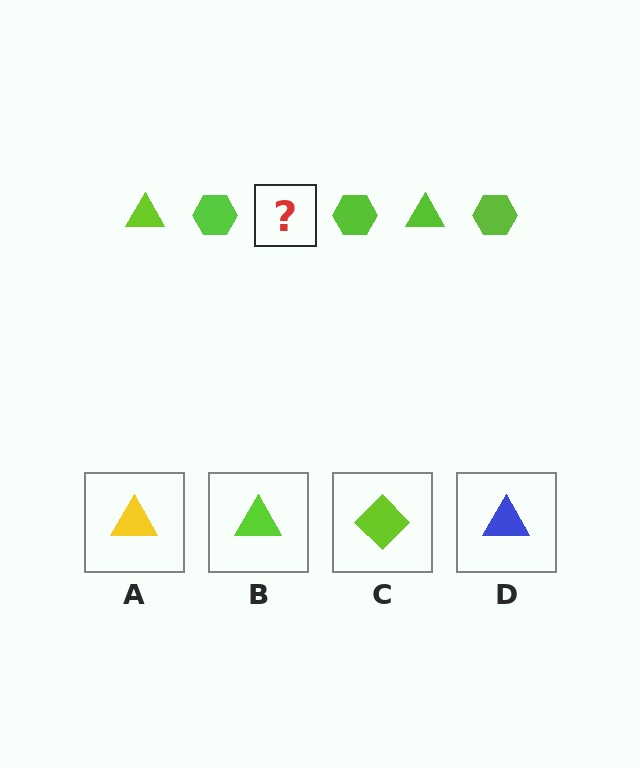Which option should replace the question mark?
Option B.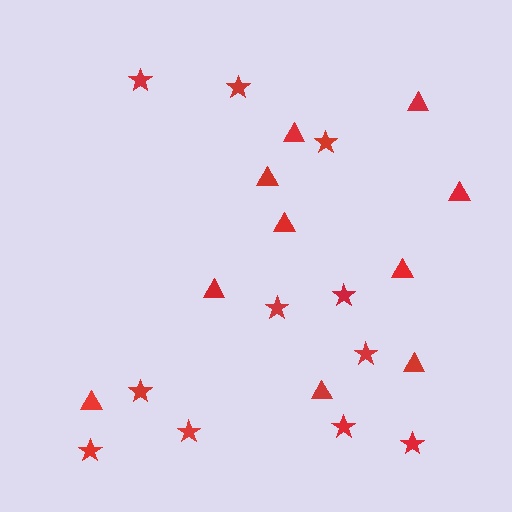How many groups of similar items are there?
There are 2 groups: one group of triangles (10) and one group of stars (11).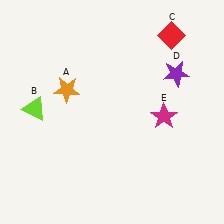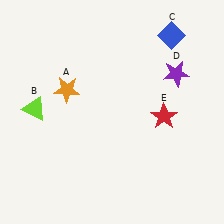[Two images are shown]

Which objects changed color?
C changed from red to blue. E changed from magenta to red.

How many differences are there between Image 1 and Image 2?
There are 2 differences between the two images.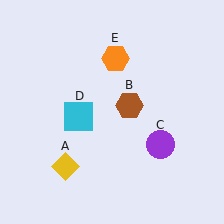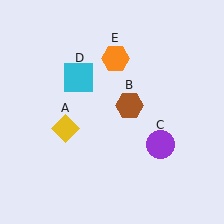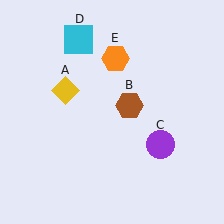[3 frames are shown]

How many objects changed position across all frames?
2 objects changed position: yellow diamond (object A), cyan square (object D).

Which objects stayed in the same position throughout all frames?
Brown hexagon (object B) and purple circle (object C) and orange hexagon (object E) remained stationary.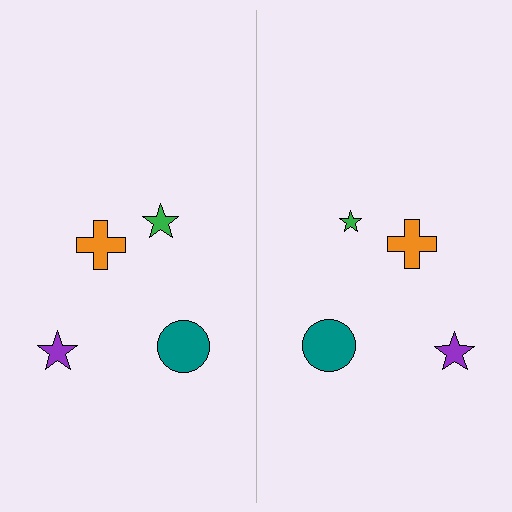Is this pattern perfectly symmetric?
No, the pattern is not perfectly symmetric. The green star on the right side has a different size than its mirror counterpart.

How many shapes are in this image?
There are 8 shapes in this image.